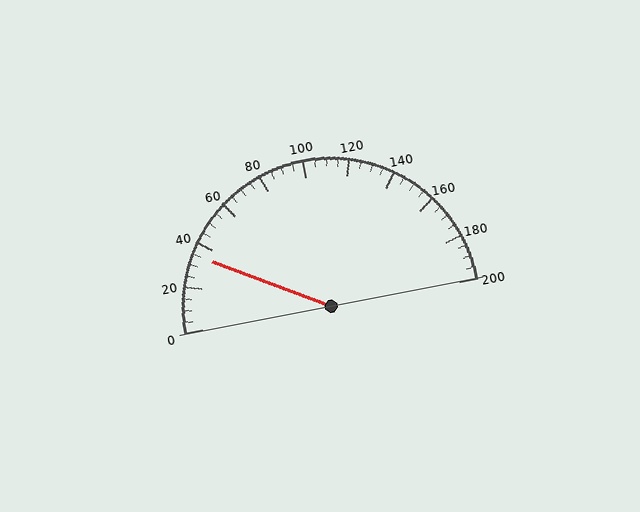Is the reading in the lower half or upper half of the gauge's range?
The reading is in the lower half of the range (0 to 200).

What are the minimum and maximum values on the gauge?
The gauge ranges from 0 to 200.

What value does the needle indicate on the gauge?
The needle indicates approximately 35.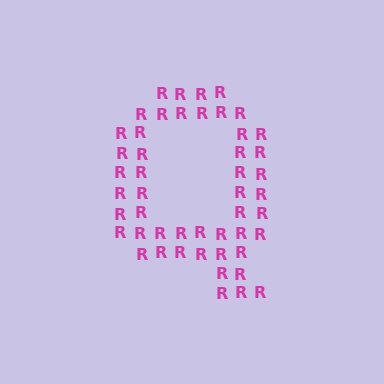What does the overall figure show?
The overall figure shows the letter Q.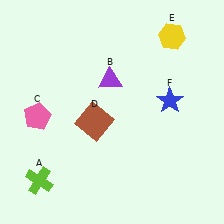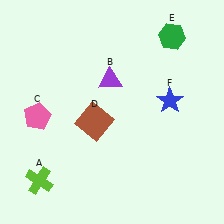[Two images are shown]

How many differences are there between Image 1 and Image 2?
There is 1 difference between the two images.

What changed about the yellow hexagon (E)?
In Image 1, E is yellow. In Image 2, it changed to green.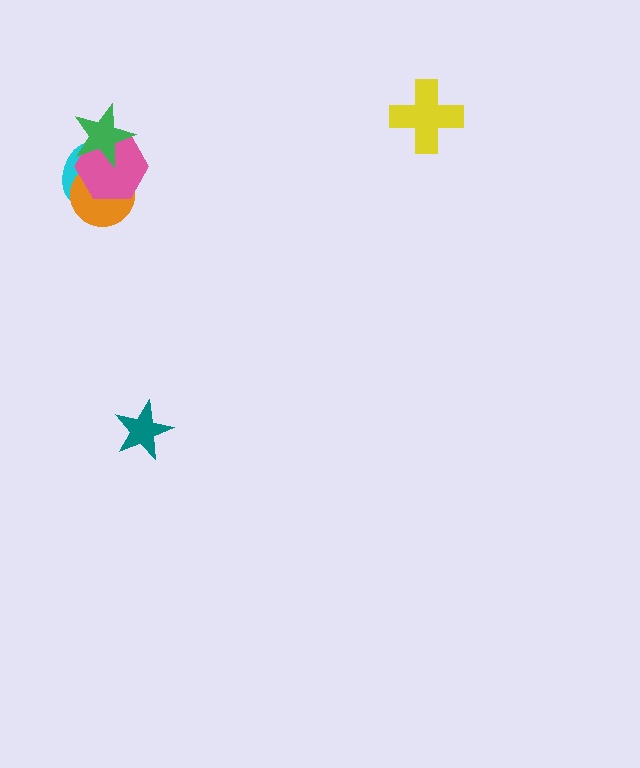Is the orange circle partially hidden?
Yes, it is partially covered by another shape.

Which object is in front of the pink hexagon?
The green star is in front of the pink hexagon.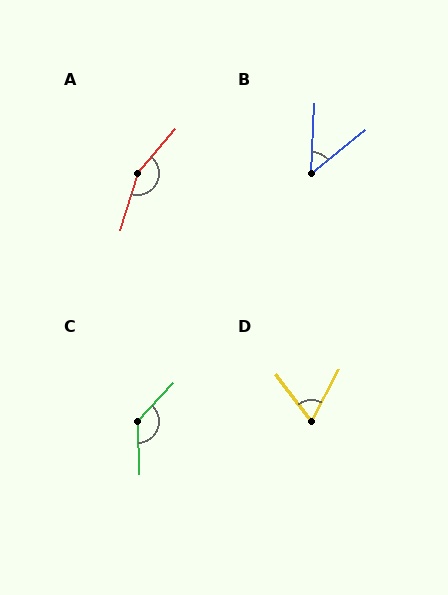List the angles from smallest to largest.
B (48°), D (65°), C (135°), A (156°).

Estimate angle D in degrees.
Approximately 65 degrees.